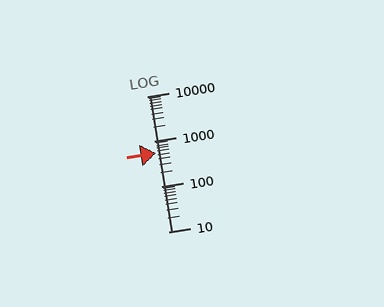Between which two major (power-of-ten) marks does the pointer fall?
The pointer is between 100 and 1000.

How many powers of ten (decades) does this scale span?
The scale spans 3 decades, from 10 to 10000.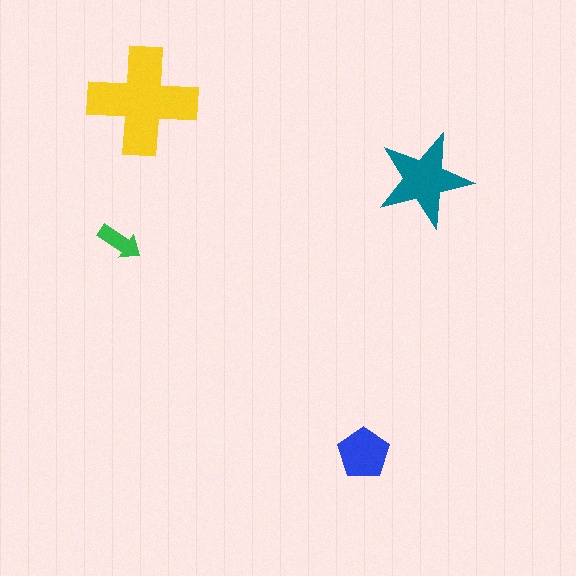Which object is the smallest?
The green arrow.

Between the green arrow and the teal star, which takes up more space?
The teal star.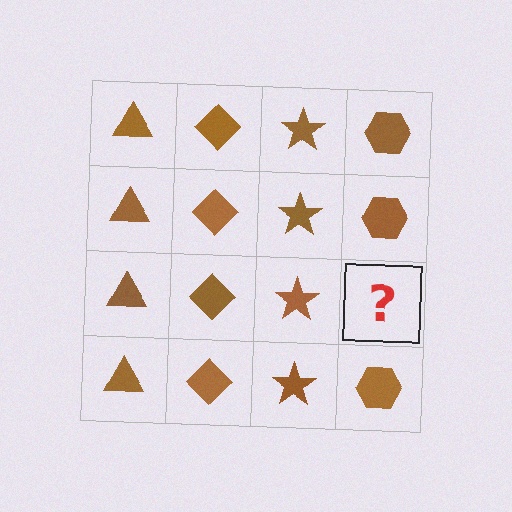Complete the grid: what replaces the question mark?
The question mark should be replaced with a brown hexagon.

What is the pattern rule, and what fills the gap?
The rule is that each column has a consistent shape. The gap should be filled with a brown hexagon.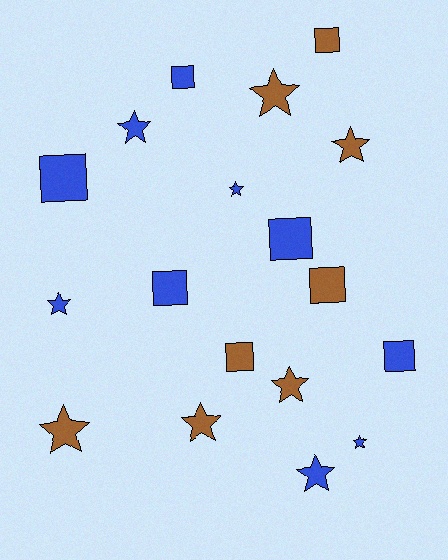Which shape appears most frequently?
Star, with 10 objects.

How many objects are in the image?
There are 18 objects.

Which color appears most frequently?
Blue, with 10 objects.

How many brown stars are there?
There are 5 brown stars.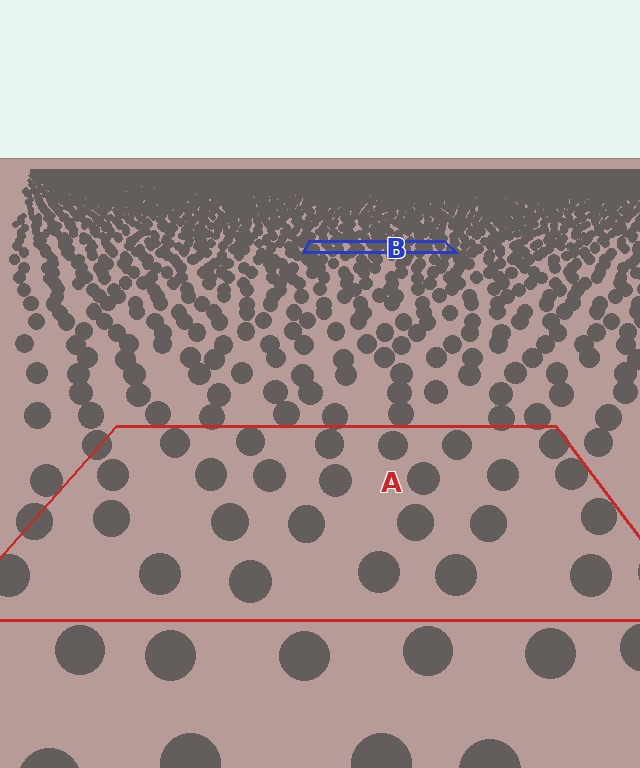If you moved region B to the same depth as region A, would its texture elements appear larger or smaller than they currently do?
They would appear larger. At a closer depth, the same texture elements are projected at a bigger on-screen size.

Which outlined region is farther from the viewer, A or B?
Region B is farther from the viewer — the texture elements inside it appear smaller and more densely packed.